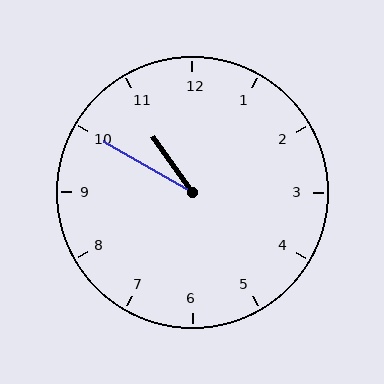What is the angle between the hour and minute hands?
Approximately 25 degrees.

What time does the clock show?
10:50.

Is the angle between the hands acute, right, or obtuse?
It is acute.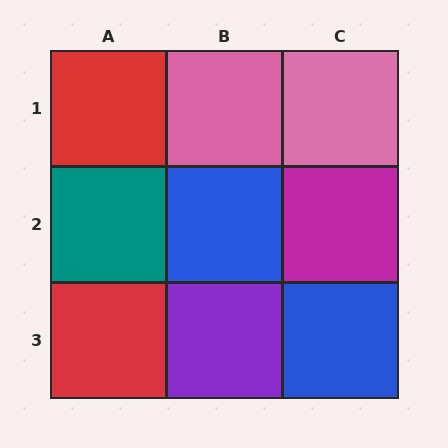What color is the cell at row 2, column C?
Magenta.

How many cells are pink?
2 cells are pink.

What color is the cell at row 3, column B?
Purple.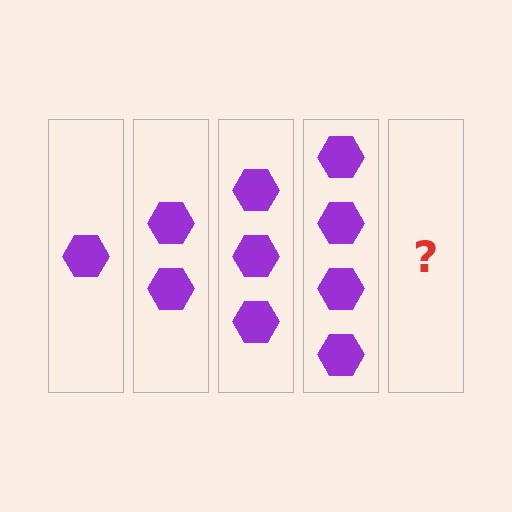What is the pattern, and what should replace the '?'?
The pattern is that each step adds one more hexagon. The '?' should be 5 hexagons.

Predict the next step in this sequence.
The next step is 5 hexagons.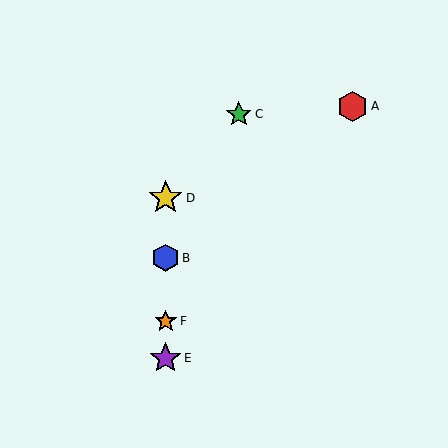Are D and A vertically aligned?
No, D is at x≈166 and A is at x≈353.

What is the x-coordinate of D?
Object D is at x≈166.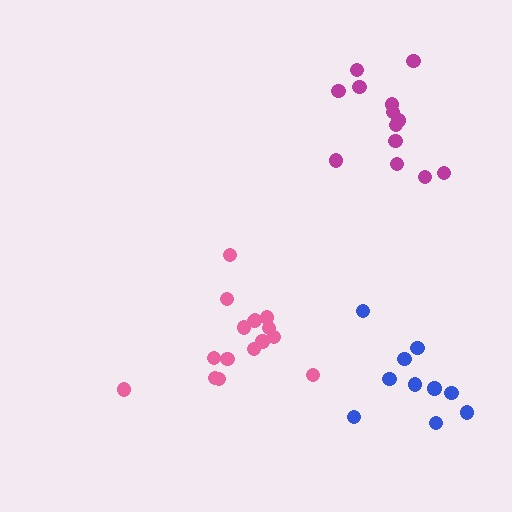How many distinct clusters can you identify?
There are 3 distinct clusters.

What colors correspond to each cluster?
The clusters are colored: magenta, pink, blue.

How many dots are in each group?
Group 1: 13 dots, Group 2: 16 dots, Group 3: 10 dots (39 total).